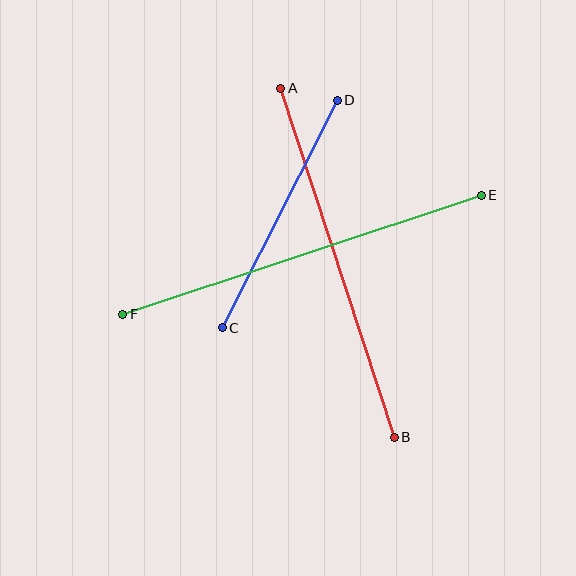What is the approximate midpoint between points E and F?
The midpoint is at approximately (302, 255) pixels.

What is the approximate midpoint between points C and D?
The midpoint is at approximately (280, 214) pixels.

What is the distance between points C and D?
The distance is approximately 255 pixels.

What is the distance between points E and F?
The distance is approximately 378 pixels.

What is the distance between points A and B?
The distance is approximately 367 pixels.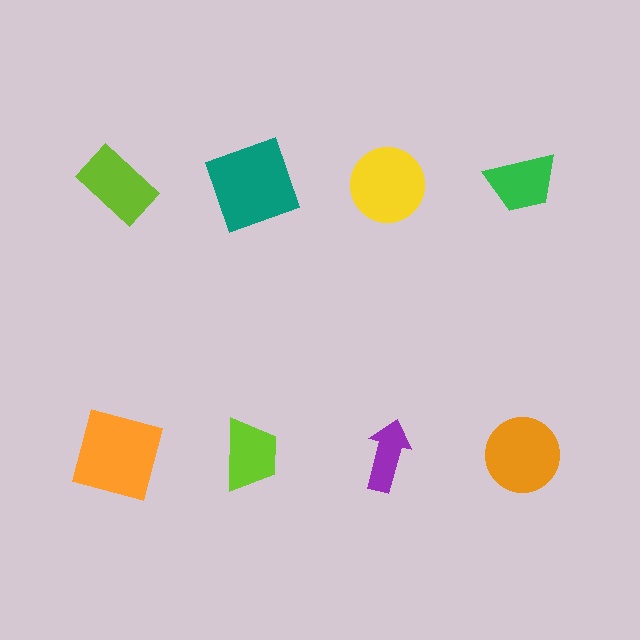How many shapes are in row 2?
4 shapes.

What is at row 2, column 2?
A lime trapezoid.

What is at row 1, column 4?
A green trapezoid.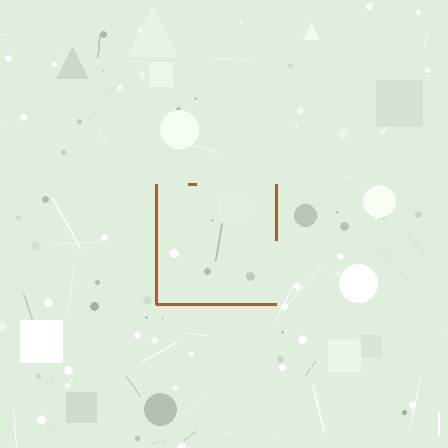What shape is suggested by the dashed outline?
The dashed outline suggests a square.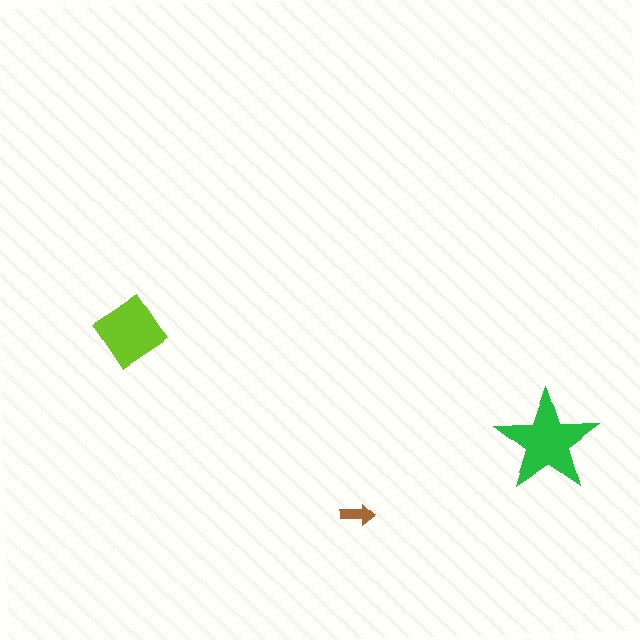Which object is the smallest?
The brown arrow.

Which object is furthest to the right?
The green star is rightmost.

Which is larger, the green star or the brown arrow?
The green star.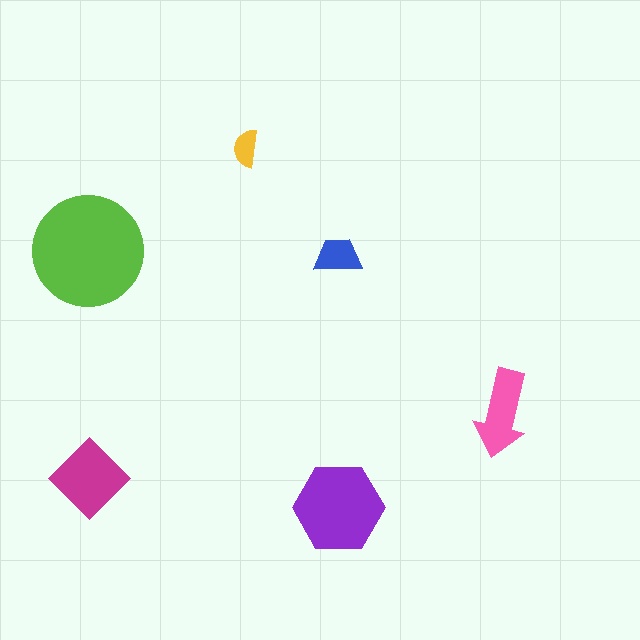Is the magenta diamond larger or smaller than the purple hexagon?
Smaller.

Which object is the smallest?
The yellow semicircle.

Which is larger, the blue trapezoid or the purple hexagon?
The purple hexagon.